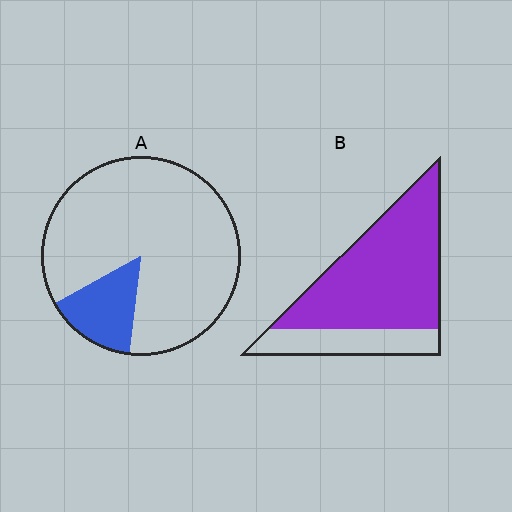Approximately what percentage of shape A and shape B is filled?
A is approximately 15% and B is approximately 75%.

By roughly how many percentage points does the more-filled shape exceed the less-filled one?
By roughly 60 percentage points (B over A).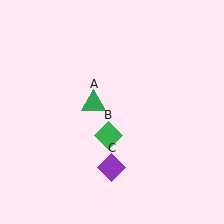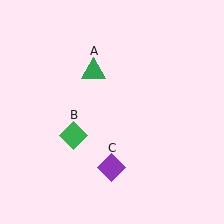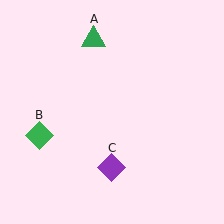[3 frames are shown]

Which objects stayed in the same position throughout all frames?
Purple diamond (object C) remained stationary.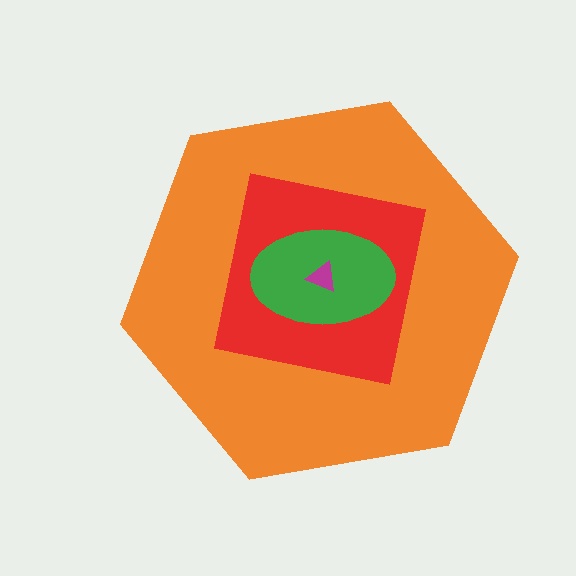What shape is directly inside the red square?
The green ellipse.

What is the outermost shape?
The orange hexagon.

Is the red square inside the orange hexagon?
Yes.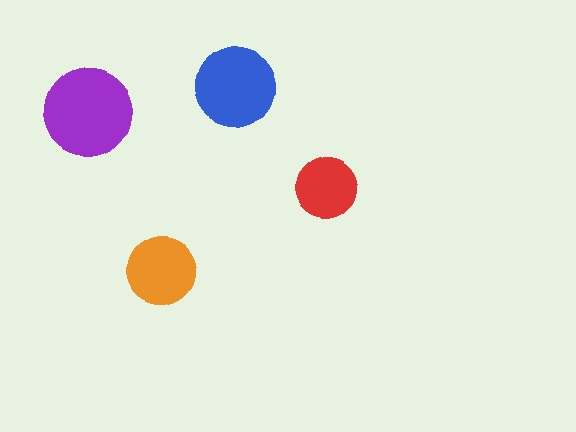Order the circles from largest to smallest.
the purple one, the blue one, the orange one, the red one.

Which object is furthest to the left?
The purple circle is leftmost.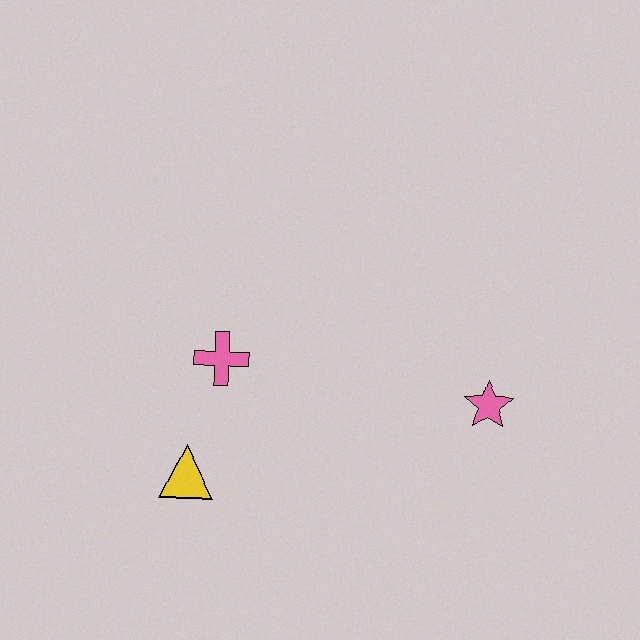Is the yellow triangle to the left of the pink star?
Yes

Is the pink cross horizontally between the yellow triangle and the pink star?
Yes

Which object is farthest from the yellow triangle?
The pink star is farthest from the yellow triangle.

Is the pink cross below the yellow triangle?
No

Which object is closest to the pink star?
The pink cross is closest to the pink star.